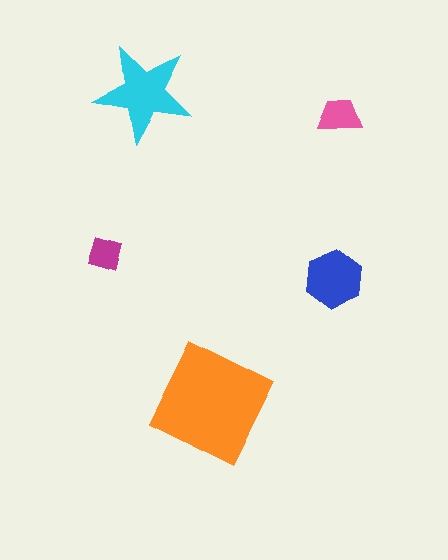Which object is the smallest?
The magenta diamond.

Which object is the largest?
The orange square.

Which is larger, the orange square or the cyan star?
The orange square.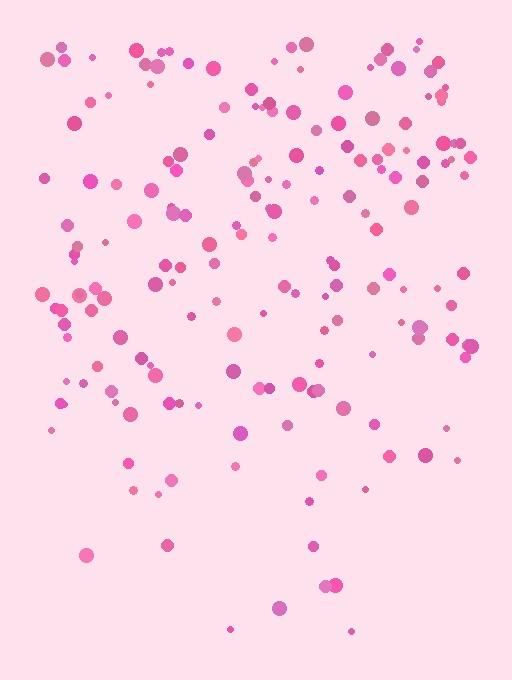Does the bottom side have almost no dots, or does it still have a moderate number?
Still a moderate number, just noticeably fewer than the top.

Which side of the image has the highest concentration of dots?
The top.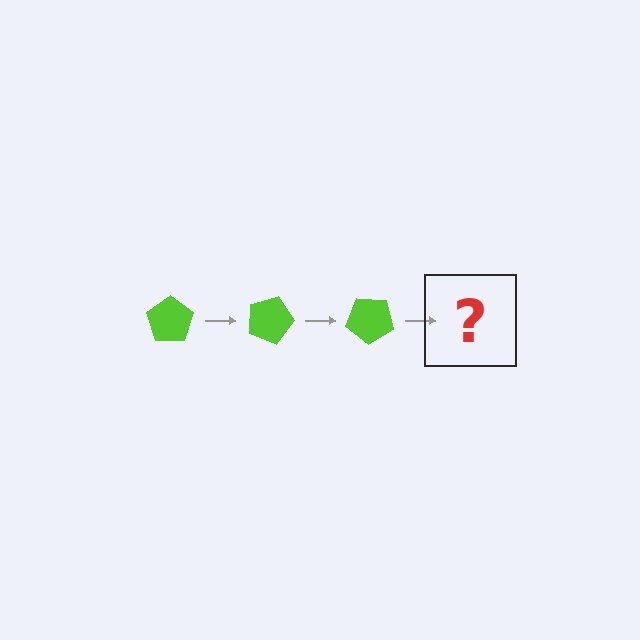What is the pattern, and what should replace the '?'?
The pattern is that the pentagon rotates 20 degrees each step. The '?' should be a lime pentagon rotated 60 degrees.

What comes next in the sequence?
The next element should be a lime pentagon rotated 60 degrees.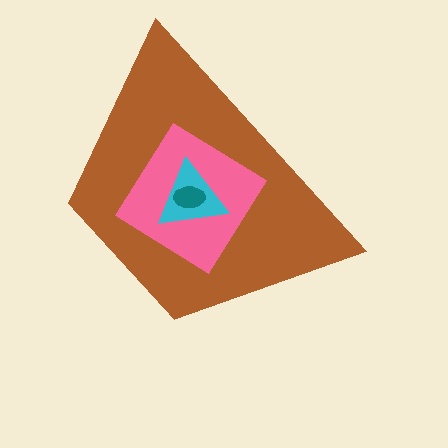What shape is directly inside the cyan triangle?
The teal ellipse.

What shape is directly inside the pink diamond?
The cyan triangle.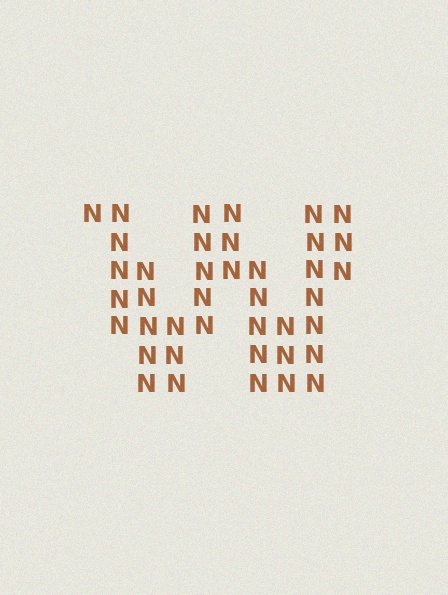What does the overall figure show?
The overall figure shows the letter W.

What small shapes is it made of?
It is made of small letter N's.